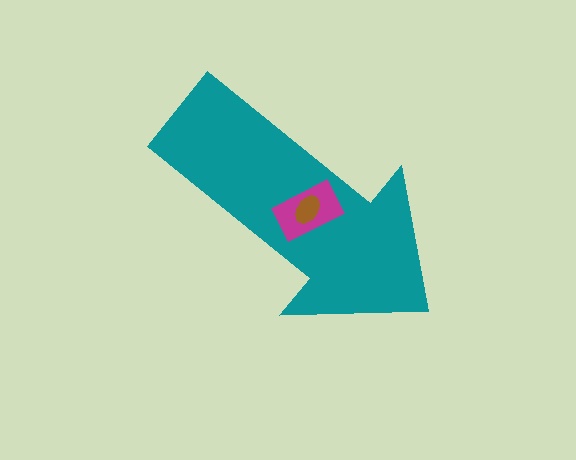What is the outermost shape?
The teal arrow.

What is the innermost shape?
The brown ellipse.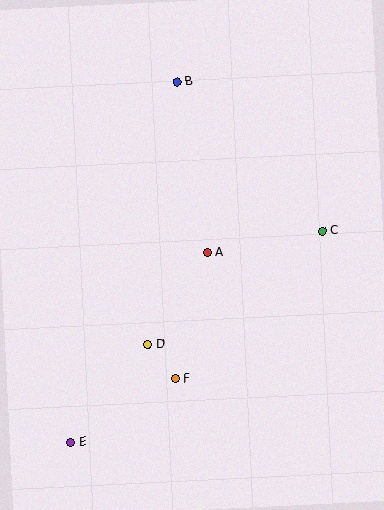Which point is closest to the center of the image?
Point A at (207, 252) is closest to the center.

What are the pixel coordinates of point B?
Point B is at (177, 82).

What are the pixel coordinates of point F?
Point F is at (175, 379).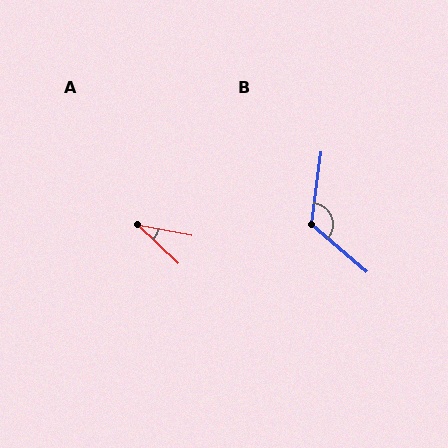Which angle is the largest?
B, at approximately 123 degrees.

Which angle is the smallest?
A, at approximately 33 degrees.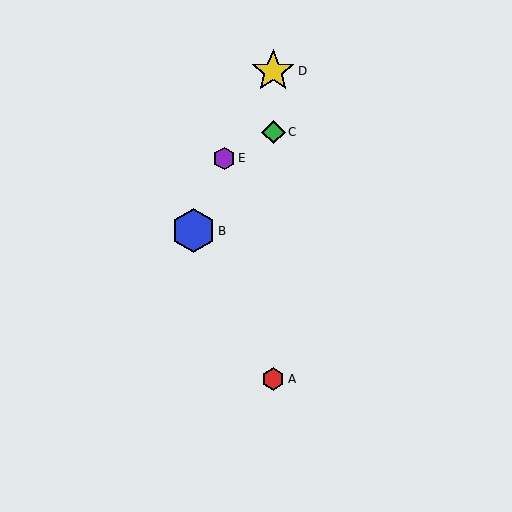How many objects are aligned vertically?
3 objects (A, C, D) are aligned vertically.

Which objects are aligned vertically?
Objects A, C, D are aligned vertically.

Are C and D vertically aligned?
Yes, both are at x≈273.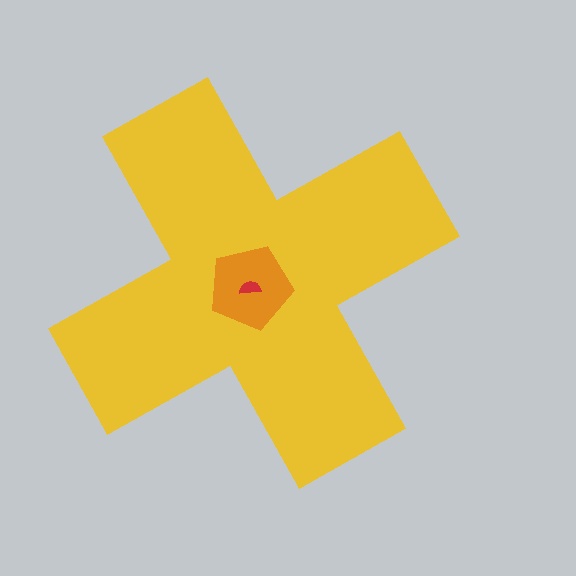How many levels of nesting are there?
3.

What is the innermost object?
The red semicircle.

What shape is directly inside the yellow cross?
The orange pentagon.